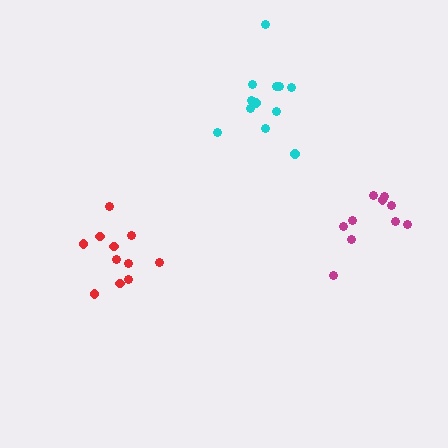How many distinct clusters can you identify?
There are 3 distinct clusters.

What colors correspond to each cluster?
The clusters are colored: red, cyan, magenta.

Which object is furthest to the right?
The magenta cluster is rightmost.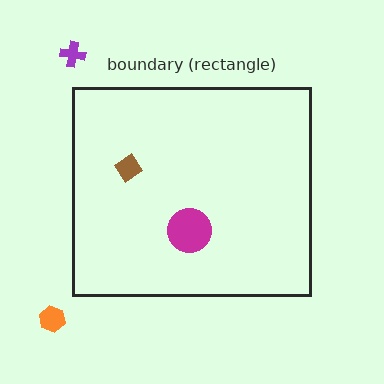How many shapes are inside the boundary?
2 inside, 2 outside.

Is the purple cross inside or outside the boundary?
Outside.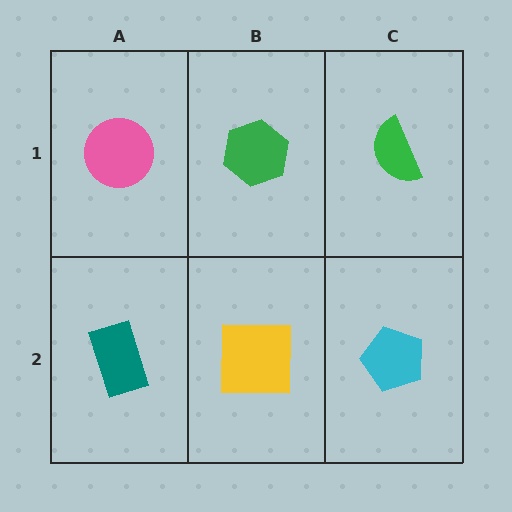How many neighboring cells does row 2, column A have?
2.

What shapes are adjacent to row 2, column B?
A green hexagon (row 1, column B), a teal rectangle (row 2, column A), a cyan pentagon (row 2, column C).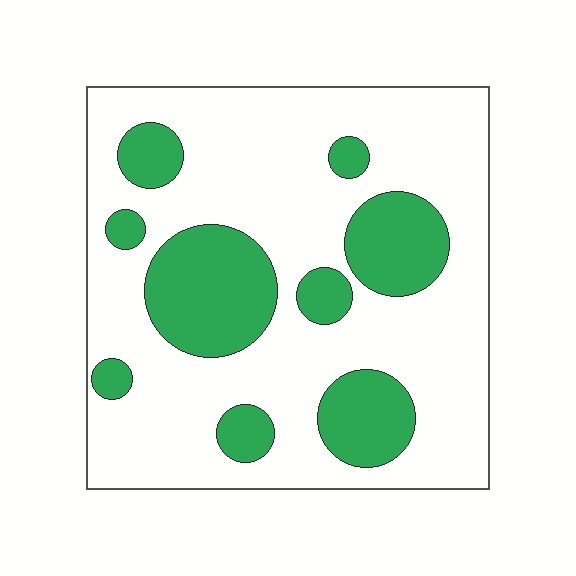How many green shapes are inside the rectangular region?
9.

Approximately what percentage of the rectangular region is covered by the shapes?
Approximately 25%.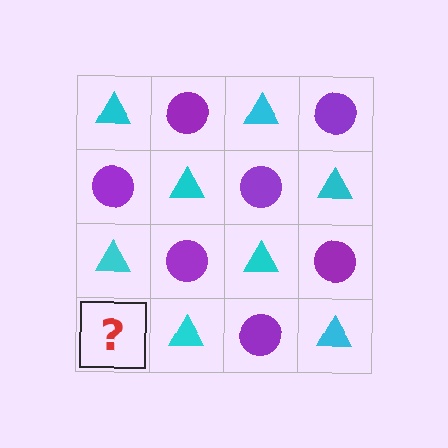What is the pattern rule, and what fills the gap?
The rule is that it alternates cyan triangle and purple circle in a checkerboard pattern. The gap should be filled with a purple circle.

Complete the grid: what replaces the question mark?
The question mark should be replaced with a purple circle.